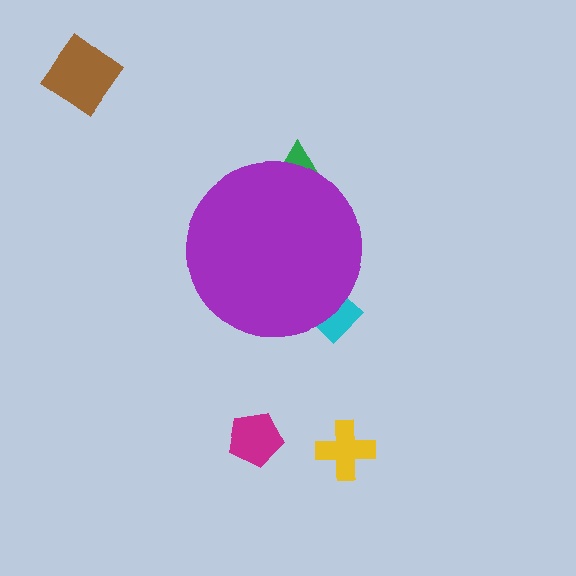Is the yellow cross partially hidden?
No, the yellow cross is fully visible.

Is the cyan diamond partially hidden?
Yes, the cyan diamond is partially hidden behind the purple circle.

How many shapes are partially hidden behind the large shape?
2 shapes are partially hidden.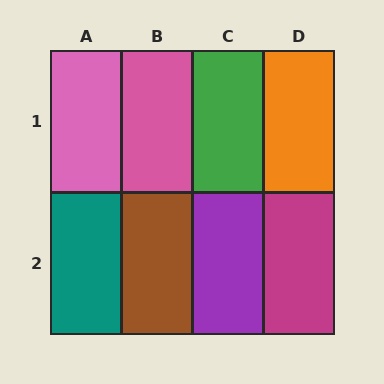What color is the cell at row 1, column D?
Orange.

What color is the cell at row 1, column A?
Pink.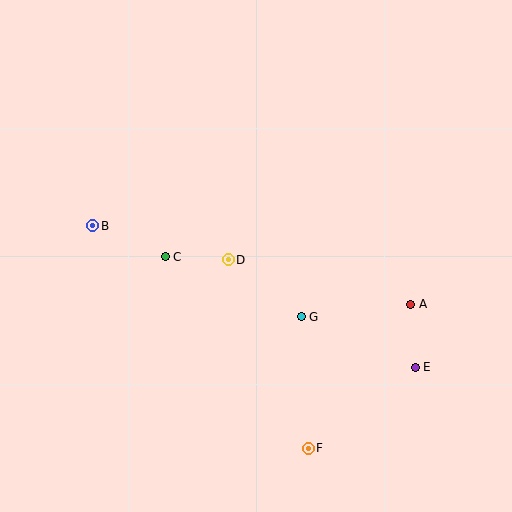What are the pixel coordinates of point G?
Point G is at (301, 317).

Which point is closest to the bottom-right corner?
Point E is closest to the bottom-right corner.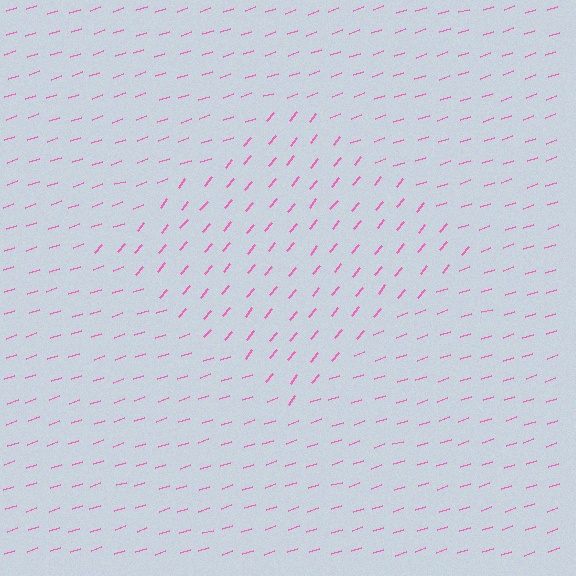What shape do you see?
I see a diamond.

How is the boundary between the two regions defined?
The boundary is defined purely by a change in line orientation (approximately 32 degrees difference). All lines are the same color and thickness.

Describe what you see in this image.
The image is filled with small pink line segments. A diamond region in the image has lines oriented differently from the surrounding lines, creating a visible texture boundary.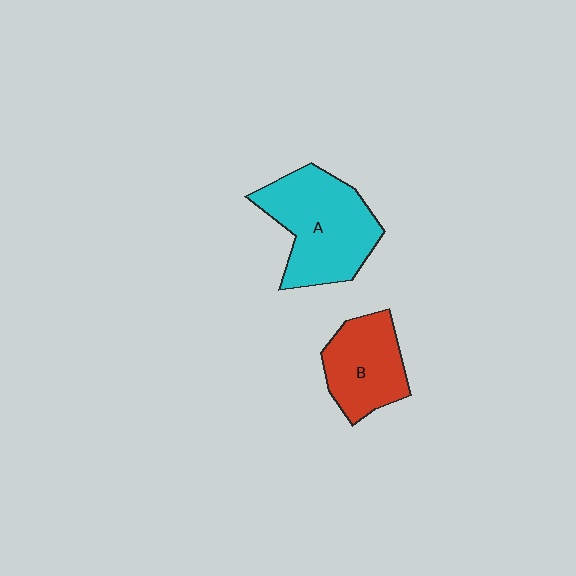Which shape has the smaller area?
Shape B (red).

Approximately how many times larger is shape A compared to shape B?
Approximately 1.5 times.